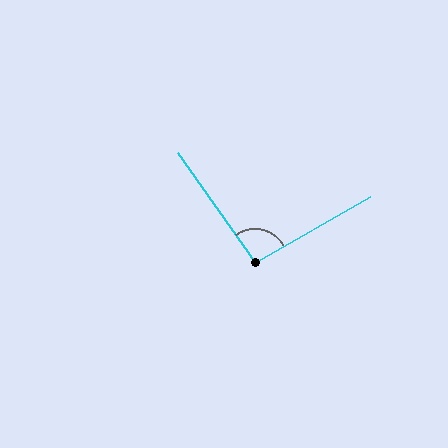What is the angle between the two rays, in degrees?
Approximately 96 degrees.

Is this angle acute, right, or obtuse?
It is obtuse.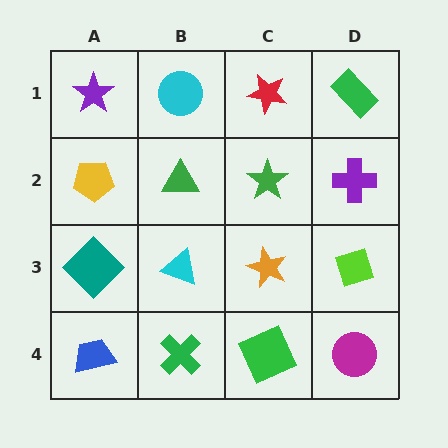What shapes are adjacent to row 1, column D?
A purple cross (row 2, column D), a red star (row 1, column C).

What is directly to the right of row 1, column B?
A red star.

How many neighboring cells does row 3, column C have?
4.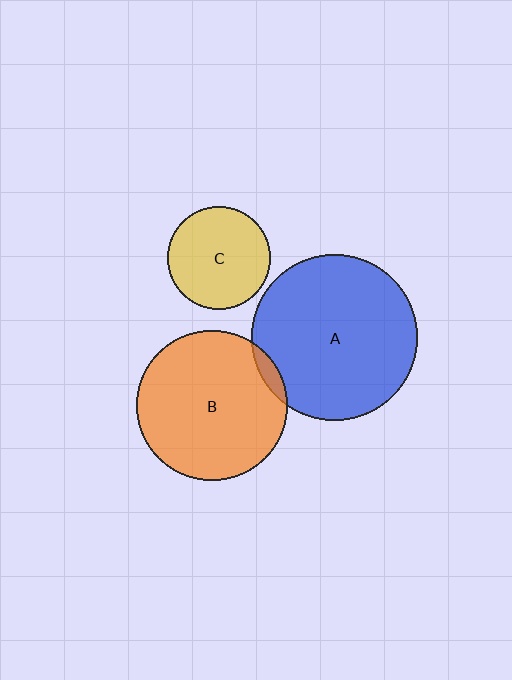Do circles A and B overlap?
Yes.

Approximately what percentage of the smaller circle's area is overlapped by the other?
Approximately 5%.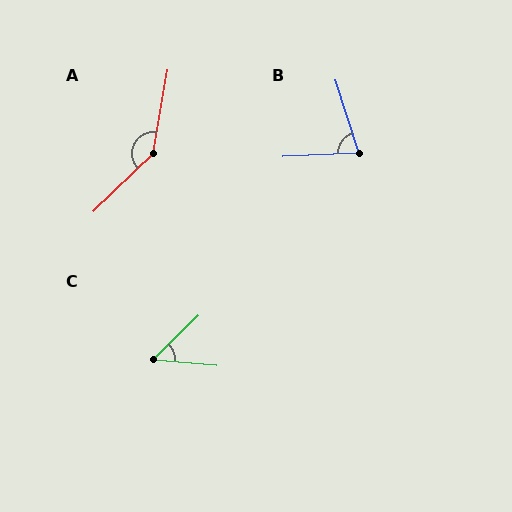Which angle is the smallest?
C, at approximately 49 degrees.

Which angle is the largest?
A, at approximately 144 degrees.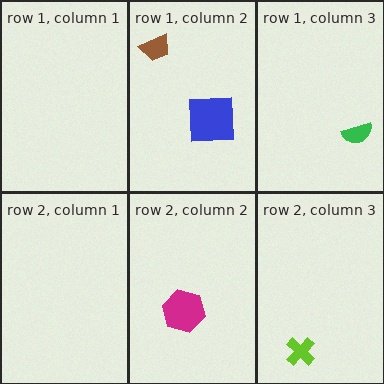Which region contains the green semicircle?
The row 1, column 3 region.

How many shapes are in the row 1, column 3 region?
1.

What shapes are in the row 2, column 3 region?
The lime cross.